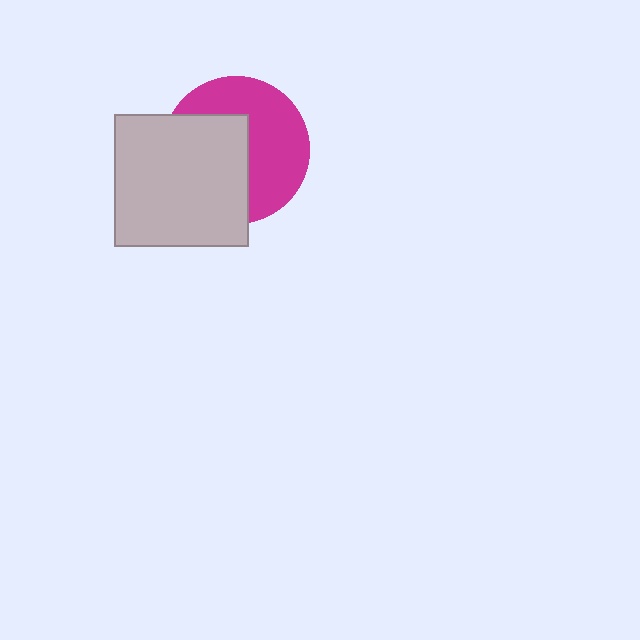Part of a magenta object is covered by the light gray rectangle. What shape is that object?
It is a circle.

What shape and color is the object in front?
The object in front is a light gray rectangle.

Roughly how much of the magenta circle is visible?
About half of it is visible (roughly 51%).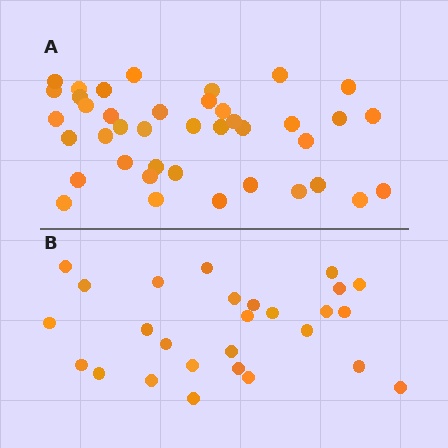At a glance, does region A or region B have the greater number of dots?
Region A (the top region) has more dots.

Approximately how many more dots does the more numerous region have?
Region A has approximately 15 more dots than region B.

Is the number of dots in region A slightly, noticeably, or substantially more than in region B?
Region A has substantially more. The ratio is roughly 1.5 to 1.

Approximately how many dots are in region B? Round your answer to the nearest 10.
About 30 dots. (The exact count is 27, which rounds to 30.)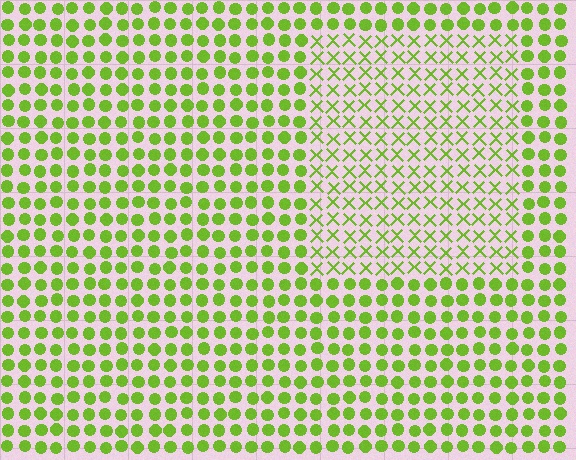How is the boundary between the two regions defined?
The boundary is defined by a change in element shape: X marks inside vs. circles outside. All elements share the same color and spacing.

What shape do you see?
I see a rectangle.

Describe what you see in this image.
The image is filled with small lime elements arranged in a uniform grid. A rectangle-shaped region contains X marks, while the surrounding area contains circles. The boundary is defined purely by the change in element shape.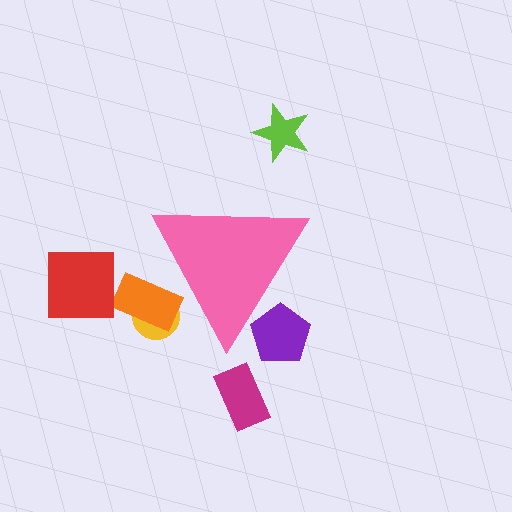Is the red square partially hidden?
No, the red square is fully visible.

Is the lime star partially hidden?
No, the lime star is fully visible.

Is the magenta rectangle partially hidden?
No, the magenta rectangle is fully visible.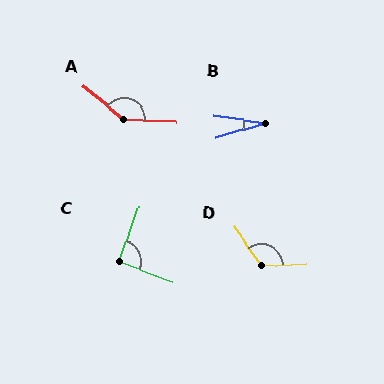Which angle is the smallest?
B, at approximately 24 degrees.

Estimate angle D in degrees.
Approximately 123 degrees.